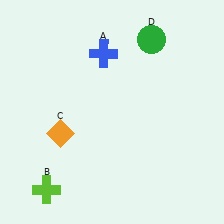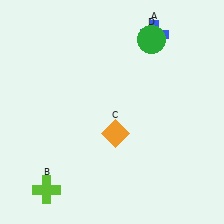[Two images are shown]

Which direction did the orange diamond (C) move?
The orange diamond (C) moved right.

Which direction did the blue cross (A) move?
The blue cross (A) moved right.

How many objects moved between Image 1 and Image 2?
2 objects moved between the two images.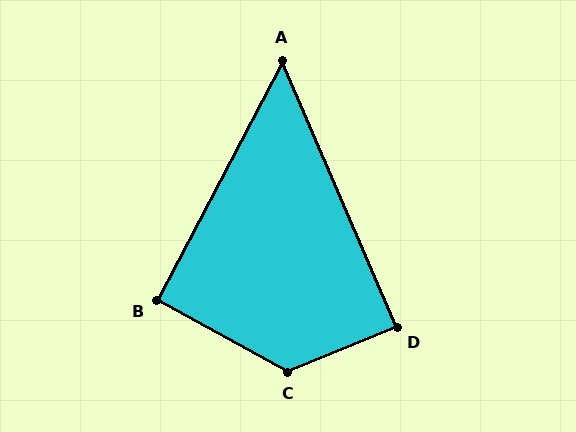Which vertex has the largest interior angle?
C, at approximately 129 degrees.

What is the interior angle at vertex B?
Approximately 91 degrees (approximately right).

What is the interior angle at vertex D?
Approximately 89 degrees (approximately right).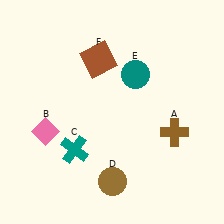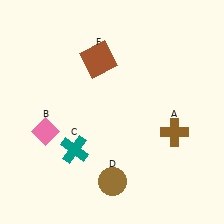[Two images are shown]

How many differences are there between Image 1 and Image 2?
There is 1 difference between the two images.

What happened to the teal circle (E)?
The teal circle (E) was removed in Image 2. It was in the top-right area of Image 1.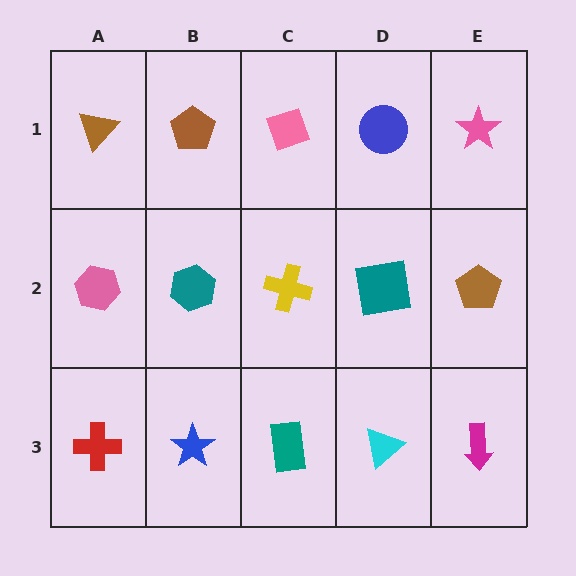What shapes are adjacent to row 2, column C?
A pink diamond (row 1, column C), a teal rectangle (row 3, column C), a teal hexagon (row 2, column B), a teal square (row 2, column D).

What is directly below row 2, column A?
A red cross.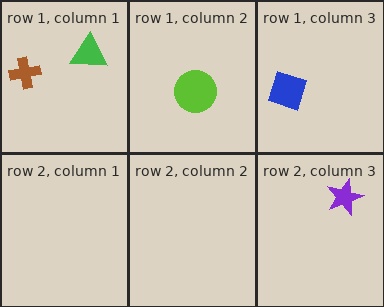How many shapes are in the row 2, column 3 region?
1.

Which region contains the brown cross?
The row 1, column 1 region.